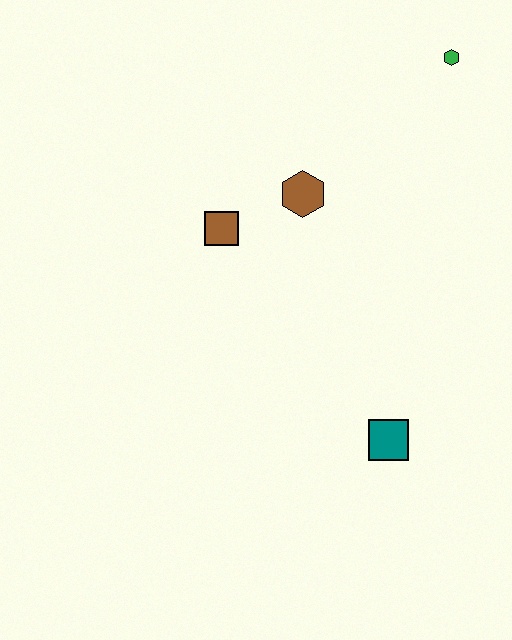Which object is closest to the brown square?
The brown hexagon is closest to the brown square.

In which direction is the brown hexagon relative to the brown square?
The brown hexagon is to the right of the brown square.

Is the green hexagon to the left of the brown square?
No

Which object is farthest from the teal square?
The green hexagon is farthest from the teal square.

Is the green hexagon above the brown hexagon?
Yes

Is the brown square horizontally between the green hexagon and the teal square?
No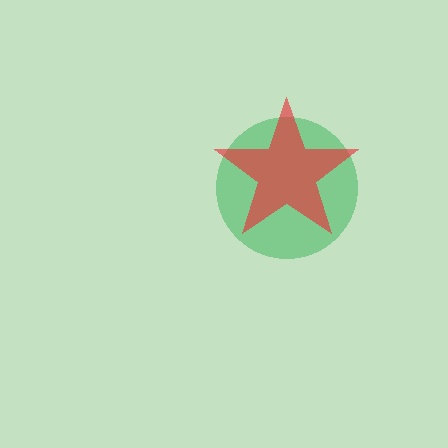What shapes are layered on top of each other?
The layered shapes are: a green circle, a red star.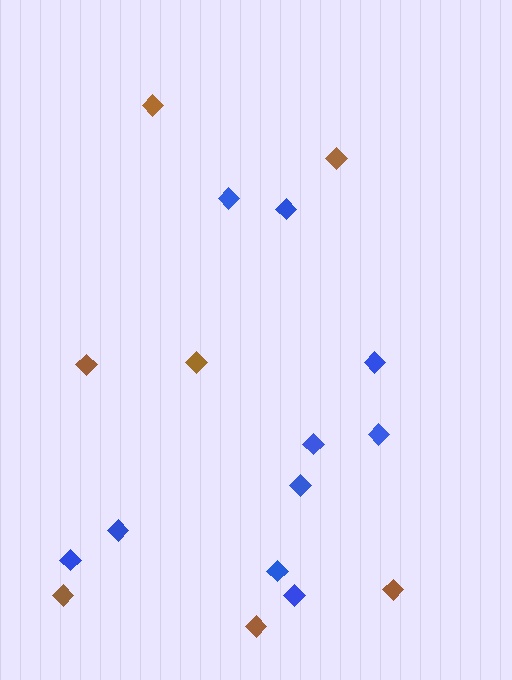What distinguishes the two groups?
There are 2 groups: one group of blue diamonds (10) and one group of brown diamonds (7).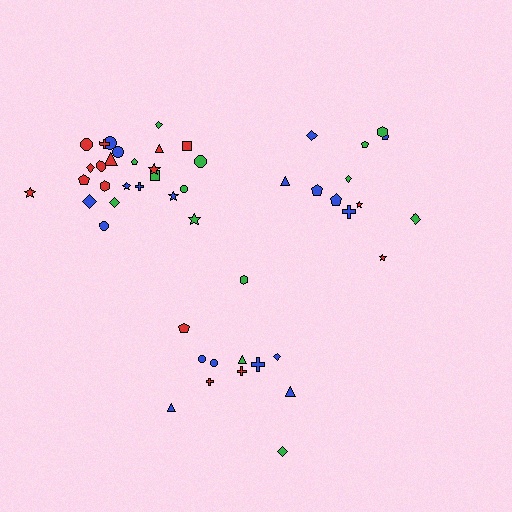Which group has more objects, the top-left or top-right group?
The top-left group.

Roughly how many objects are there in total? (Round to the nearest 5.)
Roughly 50 objects in total.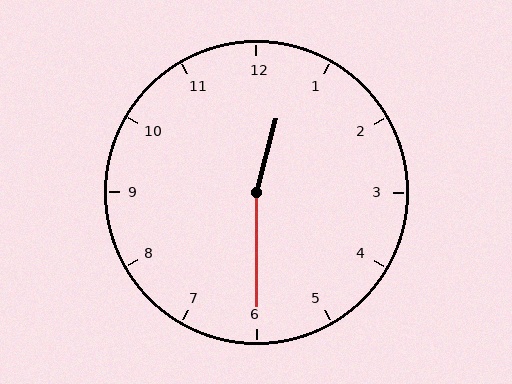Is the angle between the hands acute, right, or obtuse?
It is obtuse.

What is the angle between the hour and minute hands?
Approximately 165 degrees.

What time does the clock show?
12:30.